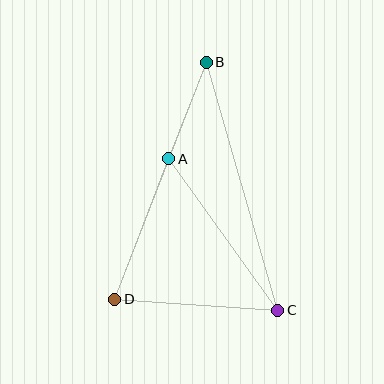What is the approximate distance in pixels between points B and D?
The distance between B and D is approximately 254 pixels.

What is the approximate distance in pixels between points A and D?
The distance between A and D is approximately 151 pixels.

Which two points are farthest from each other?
Points B and C are farthest from each other.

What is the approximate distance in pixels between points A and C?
The distance between A and C is approximately 187 pixels.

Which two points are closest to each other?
Points A and B are closest to each other.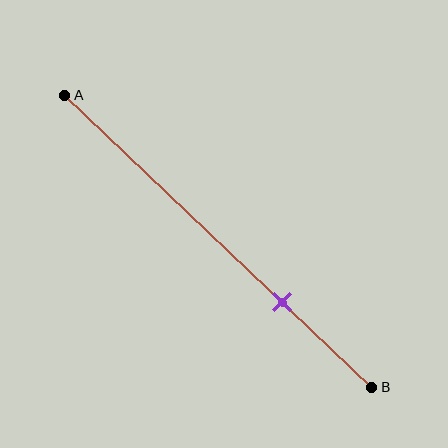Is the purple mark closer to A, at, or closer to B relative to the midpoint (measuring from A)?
The purple mark is closer to point B than the midpoint of segment AB.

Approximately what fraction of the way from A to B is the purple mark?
The purple mark is approximately 70% of the way from A to B.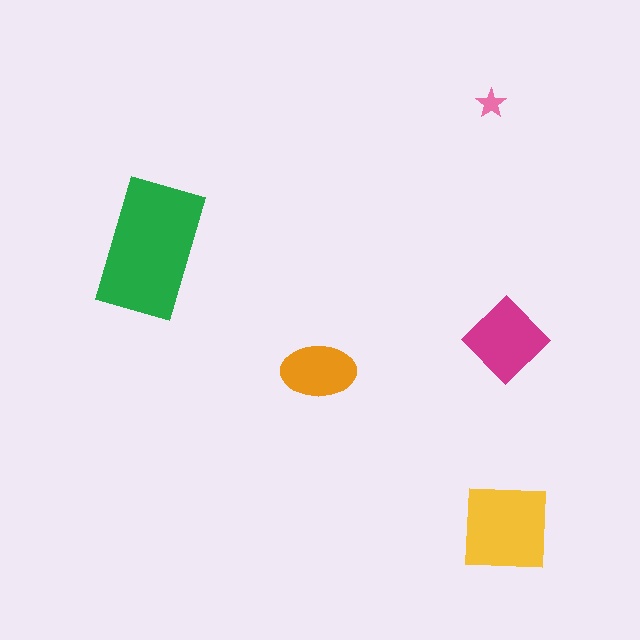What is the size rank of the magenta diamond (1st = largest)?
3rd.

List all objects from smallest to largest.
The pink star, the orange ellipse, the magenta diamond, the yellow square, the green rectangle.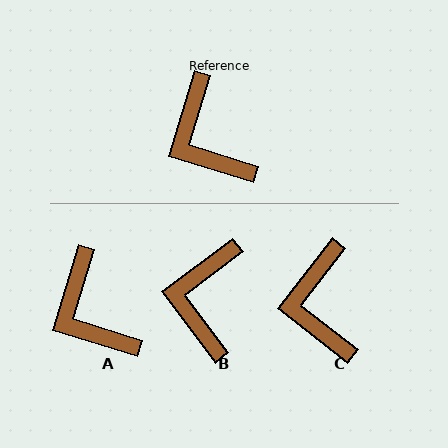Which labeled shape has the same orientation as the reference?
A.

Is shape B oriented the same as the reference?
No, it is off by about 36 degrees.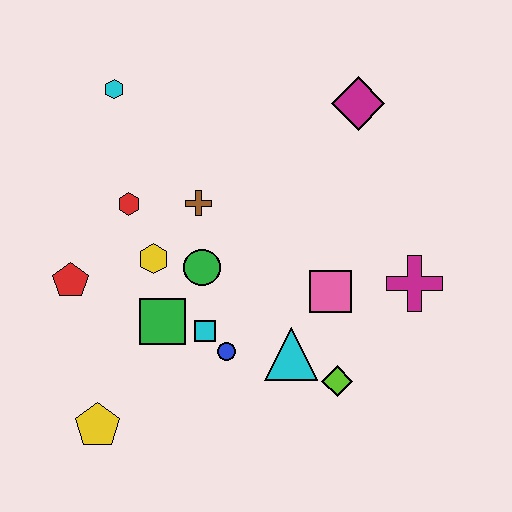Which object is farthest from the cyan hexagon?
The lime diamond is farthest from the cyan hexagon.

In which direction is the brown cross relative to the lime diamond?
The brown cross is above the lime diamond.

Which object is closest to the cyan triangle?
The lime diamond is closest to the cyan triangle.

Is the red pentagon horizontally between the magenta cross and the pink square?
No